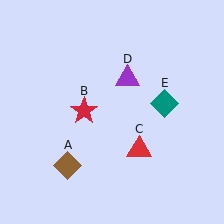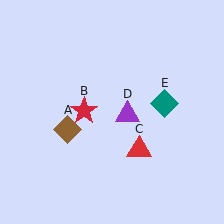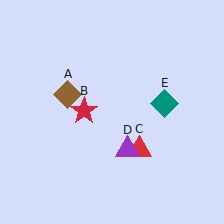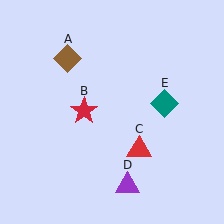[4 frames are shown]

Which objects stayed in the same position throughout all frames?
Red star (object B) and red triangle (object C) and teal diamond (object E) remained stationary.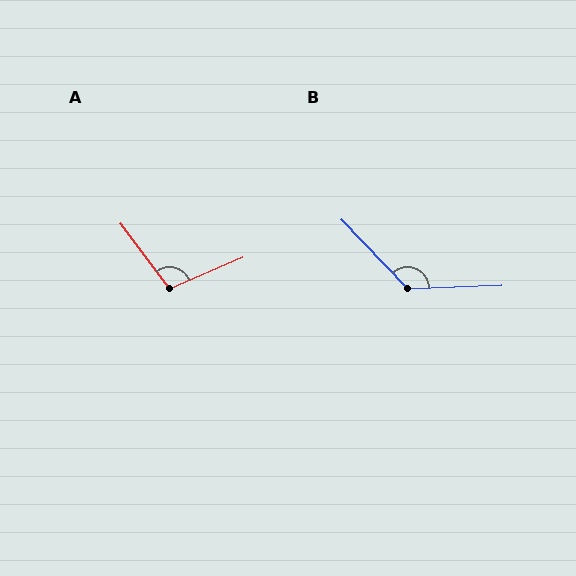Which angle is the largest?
B, at approximately 131 degrees.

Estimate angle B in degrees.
Approximately 131 degrees.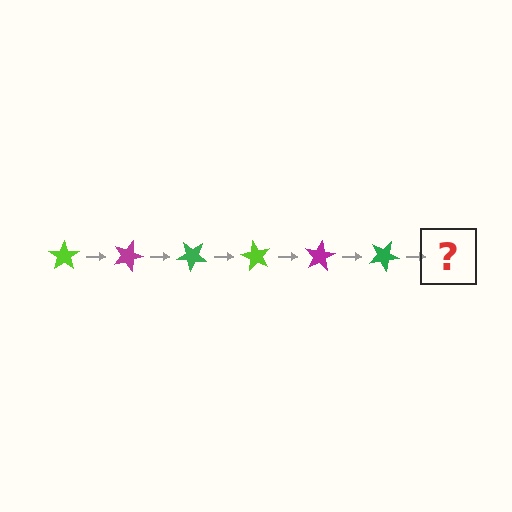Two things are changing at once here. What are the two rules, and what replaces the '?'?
The two rules are that it rotates 20 degrees each step and the color cycles through lime, magenta, and green. The '?' should be a lime star, rotated 120 degrees from the start.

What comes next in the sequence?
The next element should be a lime star, rotated 120 degrees from the start.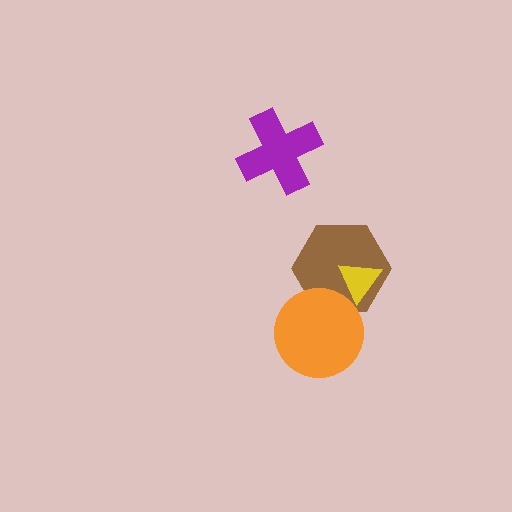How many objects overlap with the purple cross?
0 objects overlap with the purple cross.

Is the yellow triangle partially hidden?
No, no other shape covers it.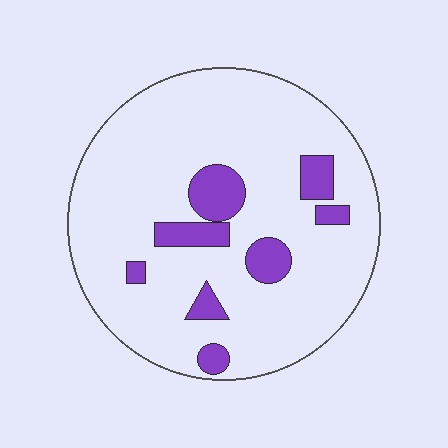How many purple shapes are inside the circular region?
8.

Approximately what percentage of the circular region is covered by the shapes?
Approximately 15%.